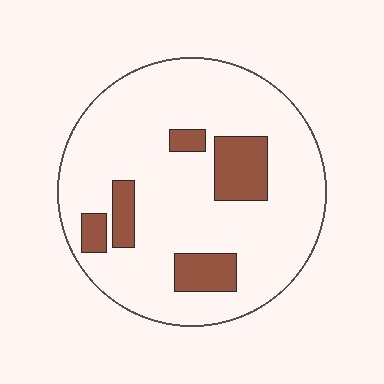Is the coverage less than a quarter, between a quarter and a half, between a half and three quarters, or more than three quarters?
Less than a quarter.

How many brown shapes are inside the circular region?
5.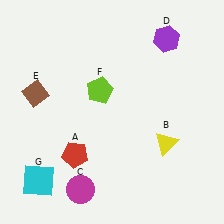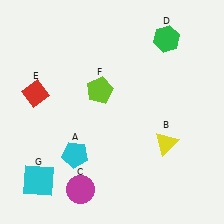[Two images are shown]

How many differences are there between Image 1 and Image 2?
There are 3 differences between the two images.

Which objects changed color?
A changed from red to cyan. D changed from purple to green. E changed from brown to red.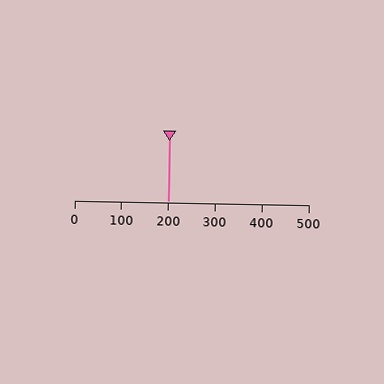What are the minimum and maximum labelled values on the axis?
The axis runs from 0 to 500.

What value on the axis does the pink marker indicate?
The marker indicates approximately 200.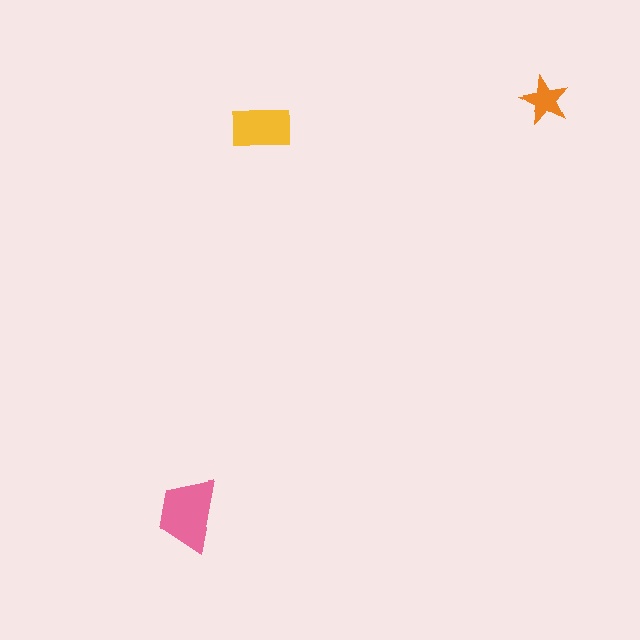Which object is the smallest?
The orange star.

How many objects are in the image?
There are 3 objects in the image.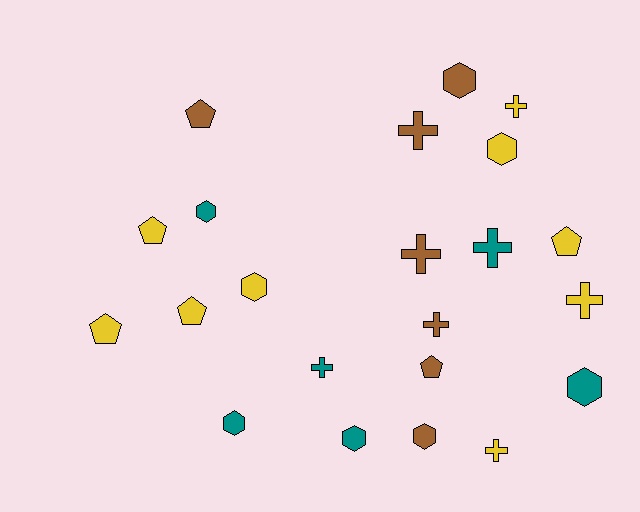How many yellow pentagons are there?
There are 4 yellow pentagons.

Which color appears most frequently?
Yellow, with 9 objects.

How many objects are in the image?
There are 22 objects.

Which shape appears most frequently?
Hexagon, with 8 objects.